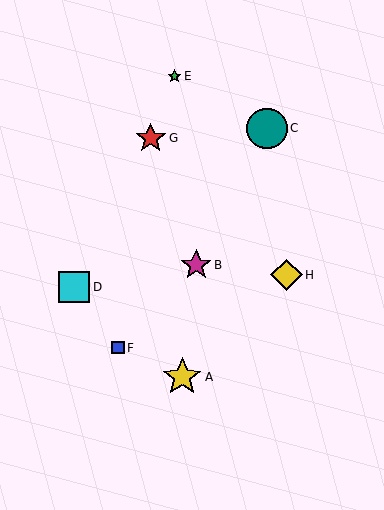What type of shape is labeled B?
Shape B is a magenta star.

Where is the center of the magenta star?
The center of the magenta star is at (196, 265).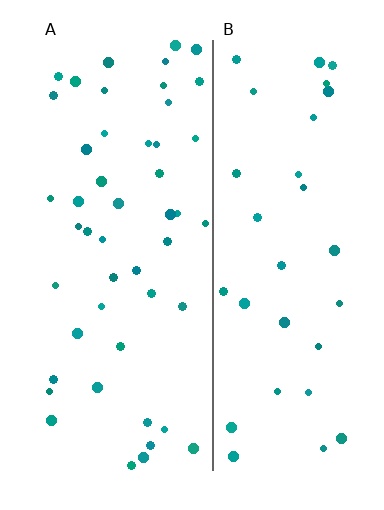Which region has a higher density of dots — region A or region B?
A (the left).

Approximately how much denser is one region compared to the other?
Approximately 1.4× — region A over region B.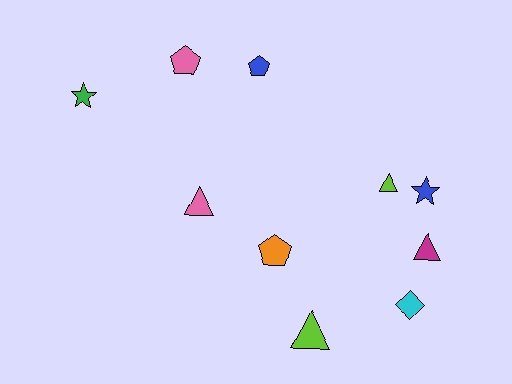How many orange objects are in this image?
There is 1 orange object.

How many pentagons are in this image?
There are 3 pentagons.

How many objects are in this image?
There are 10 objects.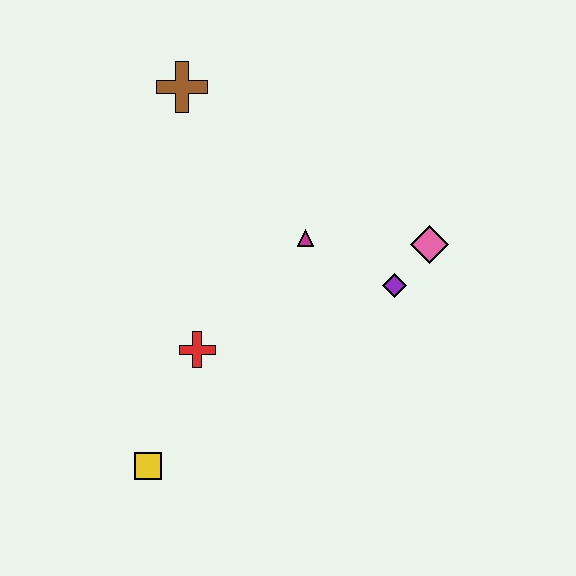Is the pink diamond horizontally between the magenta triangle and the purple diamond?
No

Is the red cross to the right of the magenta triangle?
No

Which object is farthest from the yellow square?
The brown cross is farthest from the yellow square.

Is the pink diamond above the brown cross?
No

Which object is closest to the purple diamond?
The pink diamond is closest to the purple diamond.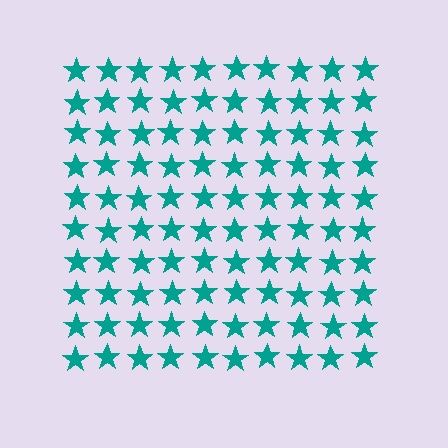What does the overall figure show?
The overall figure shows a square.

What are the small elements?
The small elements are stars.